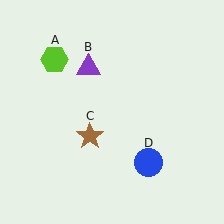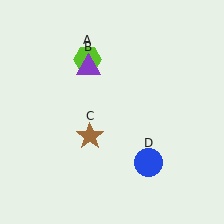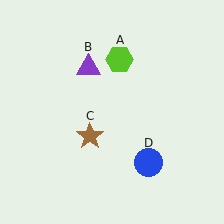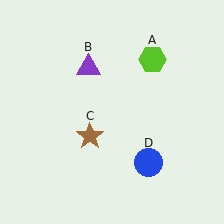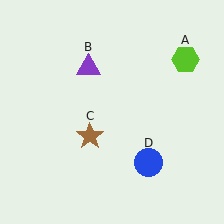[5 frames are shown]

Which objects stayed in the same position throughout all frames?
Purple triangle (object B) and brown star (object C) and blue circle (object D) remained stationary.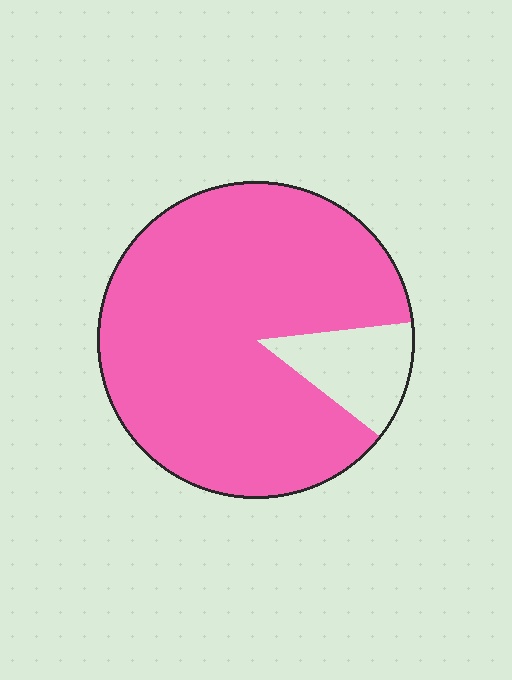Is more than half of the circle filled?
Yes.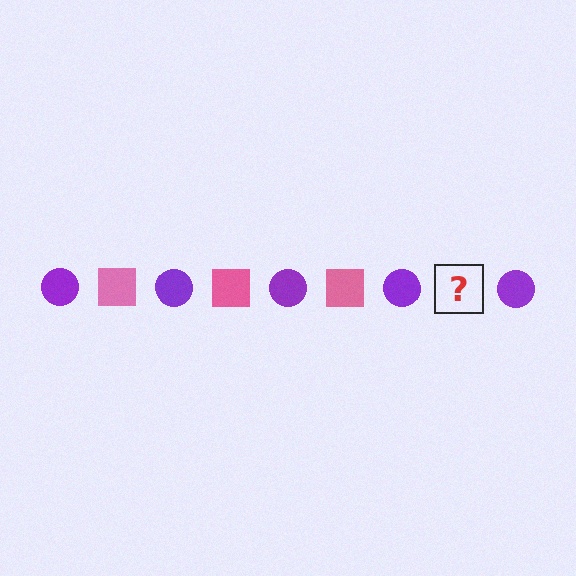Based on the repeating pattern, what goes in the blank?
The blank should be a pink square.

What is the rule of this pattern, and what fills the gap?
The rule is that the pattern alternates between purple circle and pink square. The gap should be filled with a pink square.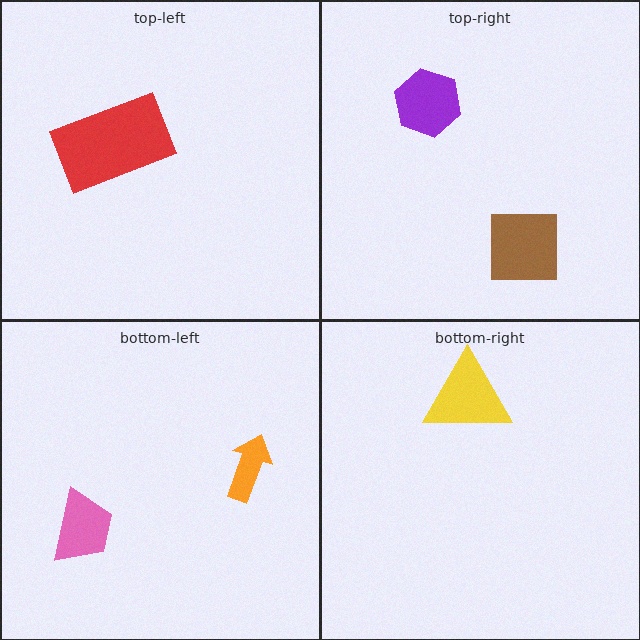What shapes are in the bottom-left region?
The pink trapezoid, the orange arrow.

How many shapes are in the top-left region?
1.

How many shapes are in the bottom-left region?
2.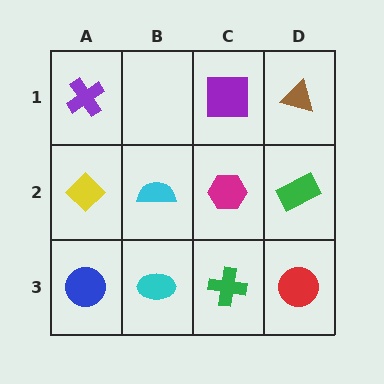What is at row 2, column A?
A yellow diamond.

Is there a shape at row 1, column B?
No, that cell is empty.